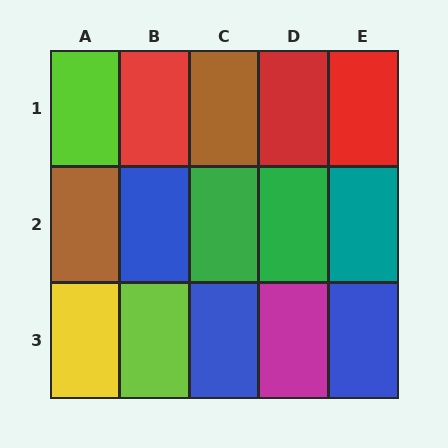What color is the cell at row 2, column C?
Green.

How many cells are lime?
2 cells are lime.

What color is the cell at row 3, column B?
Lime.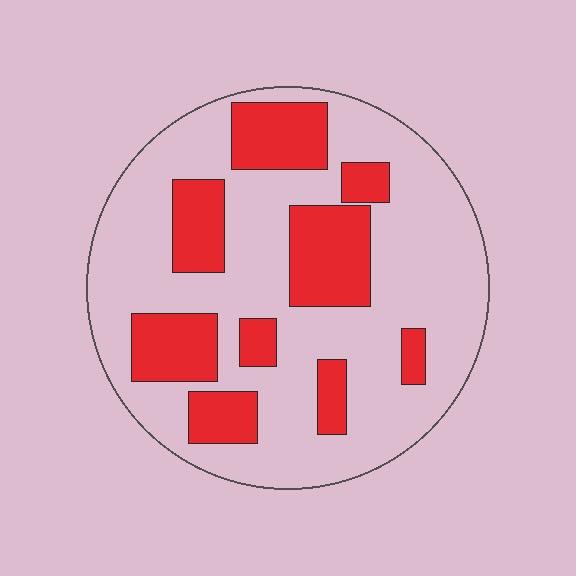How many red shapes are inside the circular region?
9.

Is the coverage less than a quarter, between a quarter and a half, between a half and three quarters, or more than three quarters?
Between a quarter and a half.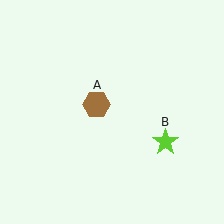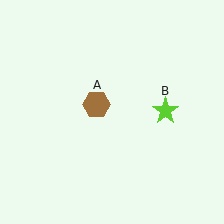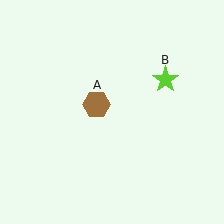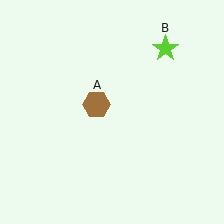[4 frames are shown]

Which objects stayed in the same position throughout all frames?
Brown hexagon (object A) remained stationary.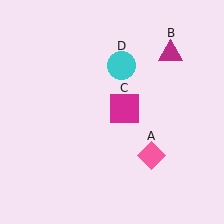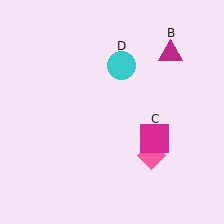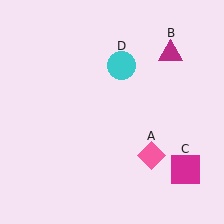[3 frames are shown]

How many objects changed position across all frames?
1 object changed position: magenta square (object C).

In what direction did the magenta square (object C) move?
The magenta square (object C) moved down and to the right.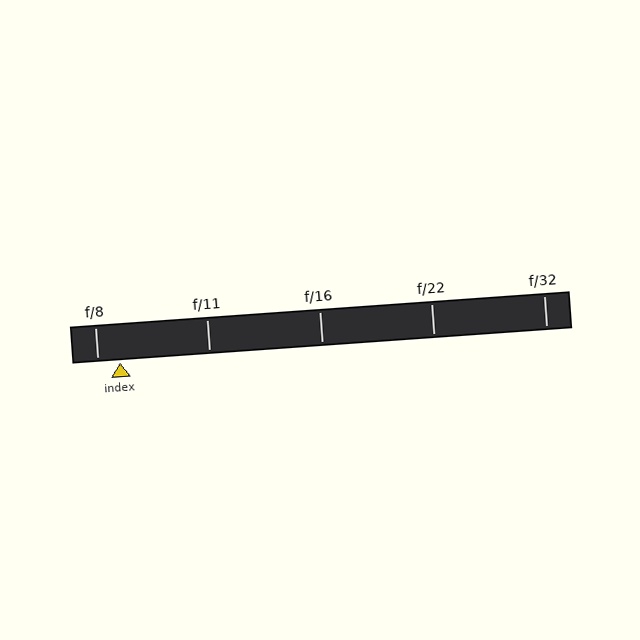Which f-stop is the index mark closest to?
The index mark is closest to f/8.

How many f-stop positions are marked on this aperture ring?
There are 5 f-stop positions marked.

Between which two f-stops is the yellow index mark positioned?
The index mark is between f/8 and f/11.